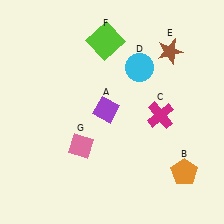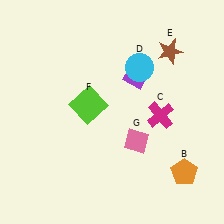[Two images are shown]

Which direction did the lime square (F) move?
The lime square (F) moved down.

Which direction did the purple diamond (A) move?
The purple diamond (A) moved up.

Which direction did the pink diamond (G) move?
The pink diamond (G) moved right.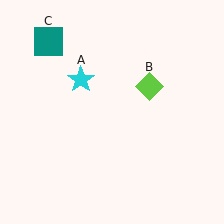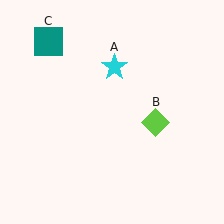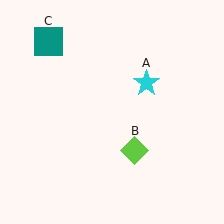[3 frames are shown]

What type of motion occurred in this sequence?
The cyan star (object A), lime diamond (object B) rotated clockwise around the center of the scene.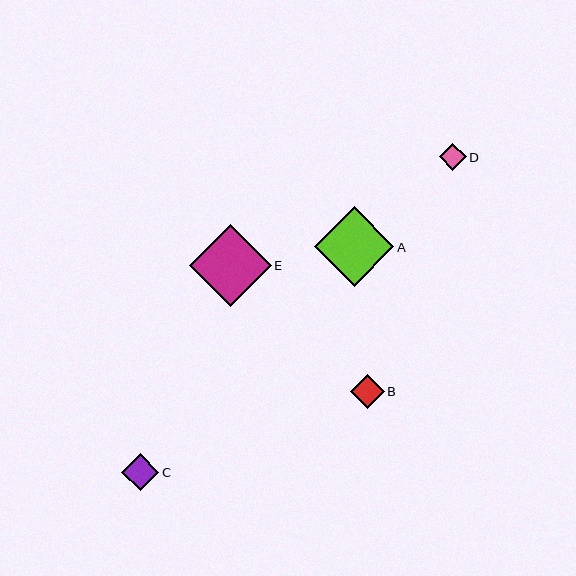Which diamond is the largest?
Diamond E is the largest with a size of approximately 82 pixels.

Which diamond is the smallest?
Diamond D is the smallest with a size of approximately 27 pixels.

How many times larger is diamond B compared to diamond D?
Diamond B is approximately 1.3 times the size of diamond D.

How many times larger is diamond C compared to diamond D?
Diamond C is approximately 1.4 times the size of diamond D.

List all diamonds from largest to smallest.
From largest to smallest: E, A, C, B, D.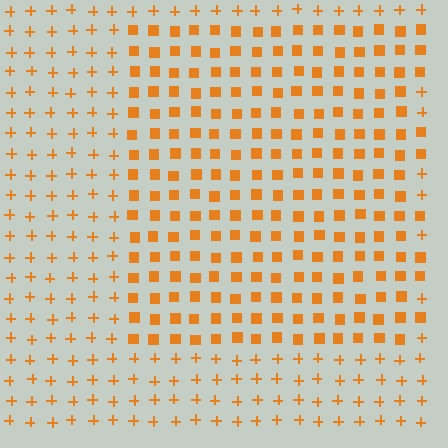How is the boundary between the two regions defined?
The boundary is defined by a change in element shape: squares inside vs. plus signs outside. All elements share the same color and spacing.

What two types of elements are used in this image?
The image uses squares inside the rectangle region and plus signs outside it.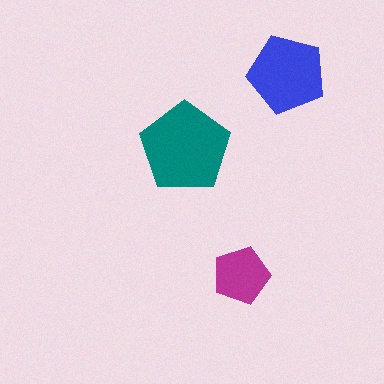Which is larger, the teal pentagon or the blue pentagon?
The teal one.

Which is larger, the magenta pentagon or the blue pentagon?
The blue one.